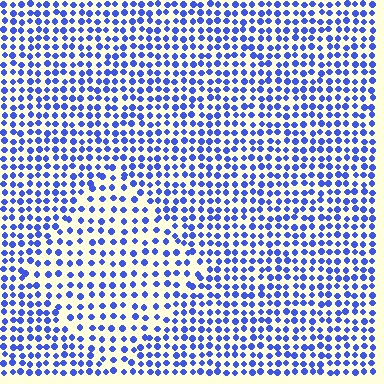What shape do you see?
I see a diamond.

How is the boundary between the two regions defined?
The boundary is defined by a change in element density (approximately 1.6x ratio). All elements are the same color, size, and shape.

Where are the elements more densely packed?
The elements are more densely packed outside the diamond boundary.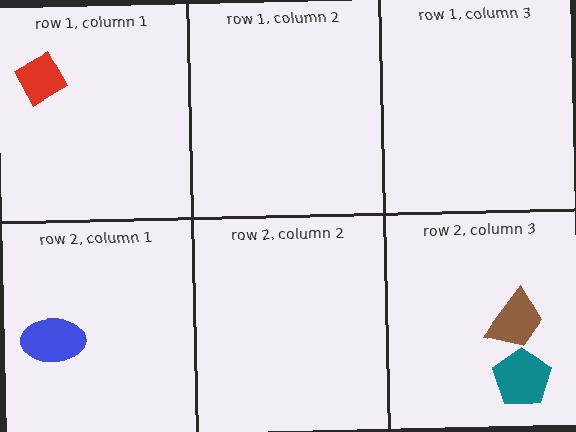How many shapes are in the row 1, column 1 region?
1.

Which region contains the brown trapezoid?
The row 2, column 3 region.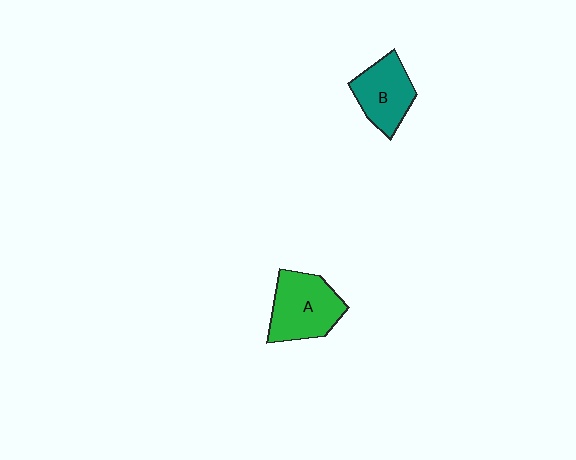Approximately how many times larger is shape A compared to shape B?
Approximately 1.2 times.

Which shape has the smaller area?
Shape B (teal).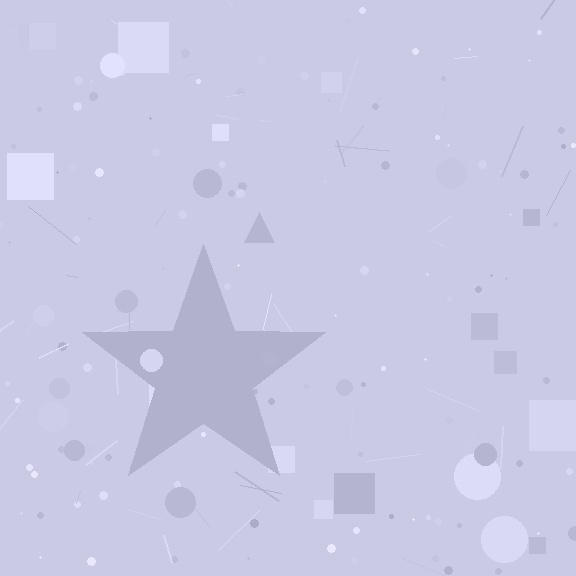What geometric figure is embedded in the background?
A star is embedded in the background.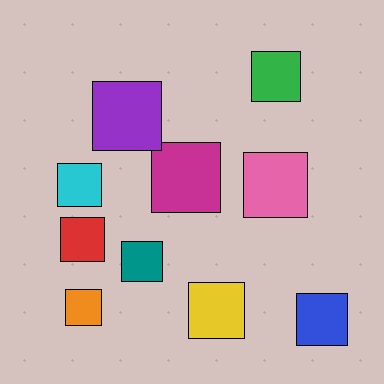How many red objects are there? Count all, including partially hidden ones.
There is 1 red object.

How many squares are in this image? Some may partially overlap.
There are 10 squares.